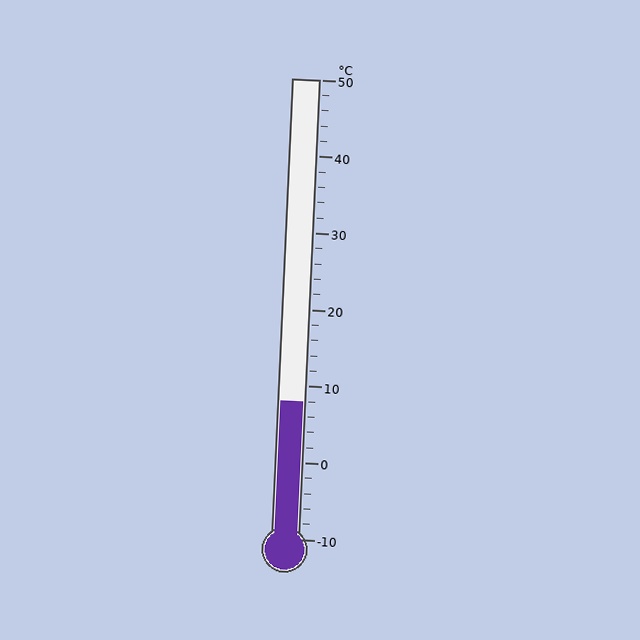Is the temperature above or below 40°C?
The temperature is below 40°C.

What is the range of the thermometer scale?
The thermometer scale ranges from -10°C to 50°C.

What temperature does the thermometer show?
The thermometer shows approximately 8°C.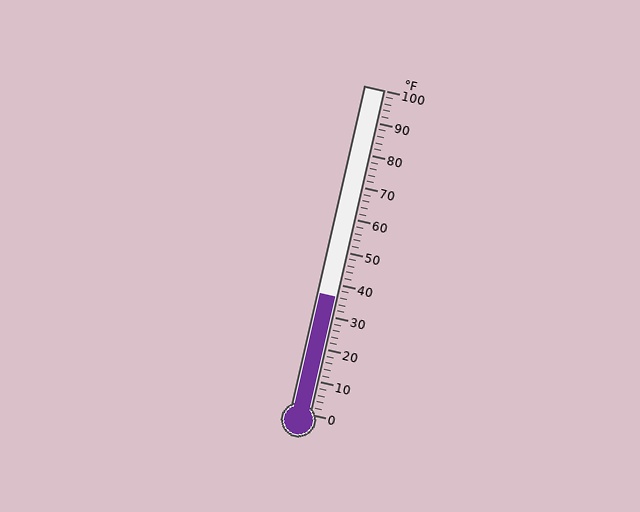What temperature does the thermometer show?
The thermometer shows approximately 36°F.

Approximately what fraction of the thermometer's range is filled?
The thermometer is filled to approximately 35% of its range.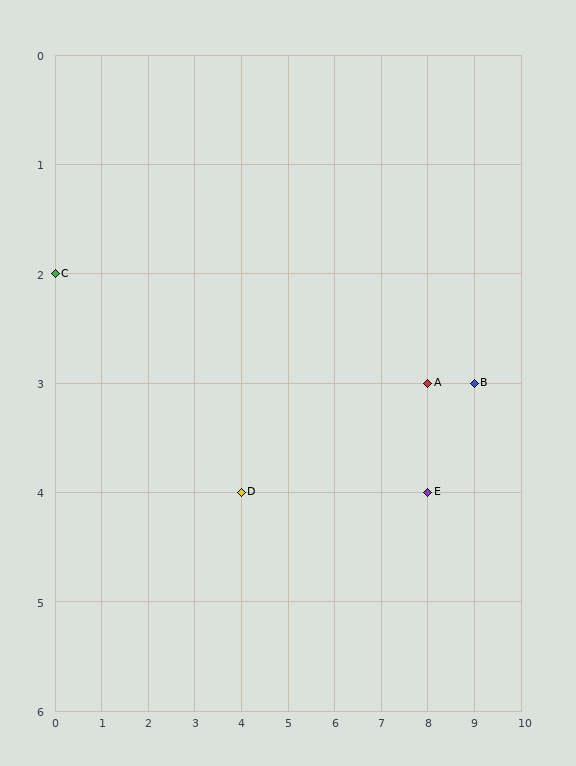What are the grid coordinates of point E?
Point E is at grid coordinates (8, 4).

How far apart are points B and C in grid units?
Points B and C are 9 columns and 1 row apart (about 9.1 grid units diagonally).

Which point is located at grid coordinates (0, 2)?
Point C is at (0, 2).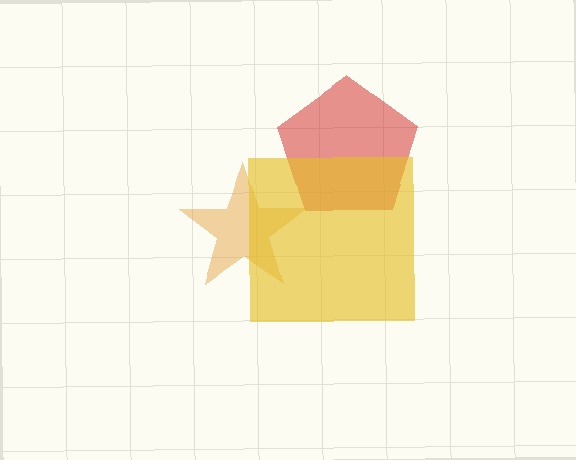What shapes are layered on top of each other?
The layered shapes are: a red pentagon, an orange star, a yellow square.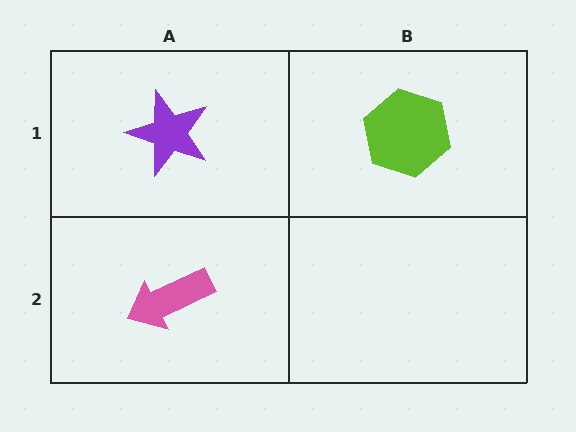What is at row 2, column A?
A pink arrow.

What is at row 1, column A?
A purple star.